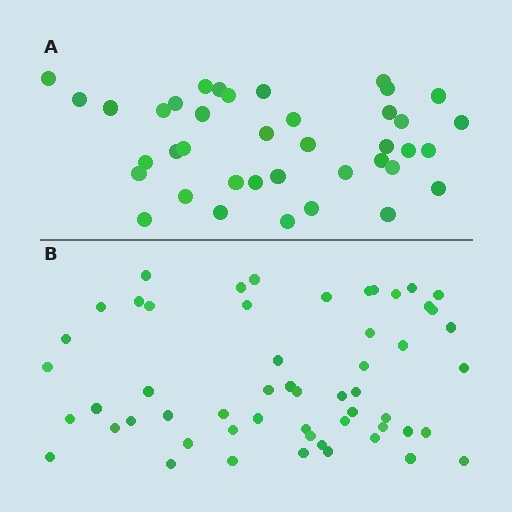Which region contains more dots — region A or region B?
Region B (the bottom region) has more dots.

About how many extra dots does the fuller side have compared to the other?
Region B has approximately 15 more dots than region A.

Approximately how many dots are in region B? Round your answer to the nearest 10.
About 60 dots. (The exact count is 55, which rounds to 60.)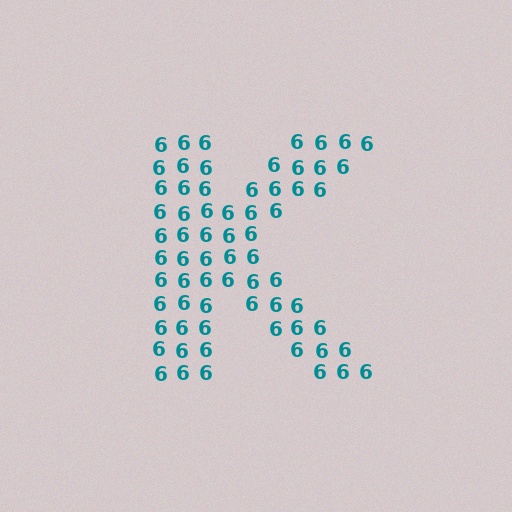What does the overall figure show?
The overall figure shows the letter K.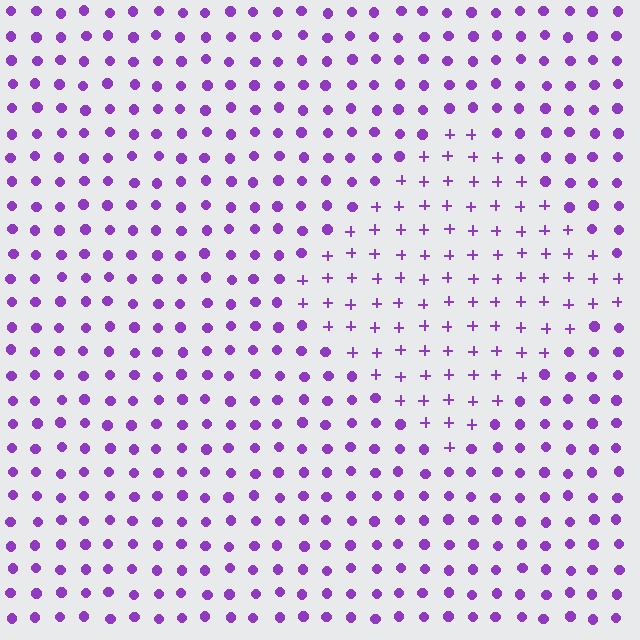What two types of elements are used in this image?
The image uses plus signs inside the diamond region and circles outside it.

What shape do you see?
I see a diamond.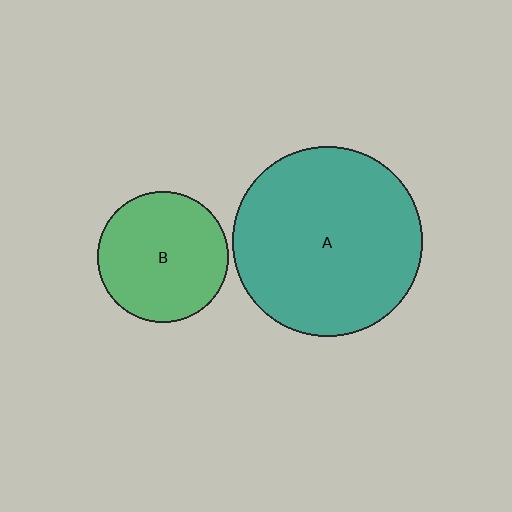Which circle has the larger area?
Circle A (teal).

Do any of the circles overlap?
No, none of the circles overlap.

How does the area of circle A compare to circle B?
Approximately 2.1 times.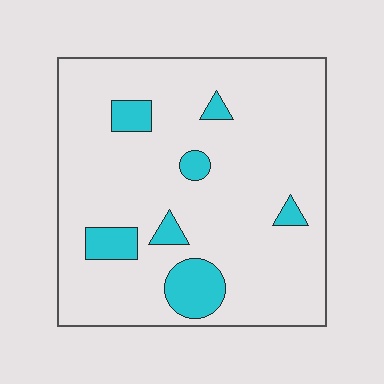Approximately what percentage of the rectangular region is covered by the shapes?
Approximately 10%.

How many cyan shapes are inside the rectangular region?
7.